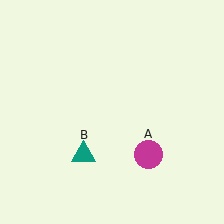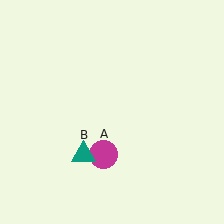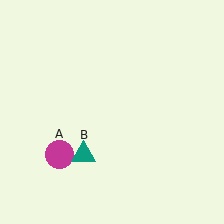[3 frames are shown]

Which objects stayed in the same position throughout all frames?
Teal triangle (object B) remained stationary.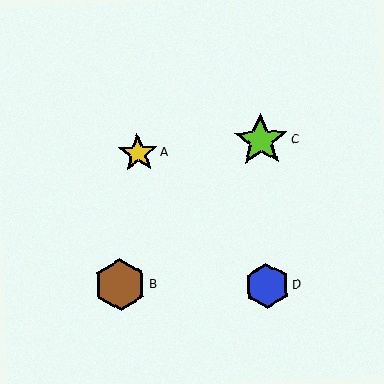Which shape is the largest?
The lime star (labeled C) is the largest.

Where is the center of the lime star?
The center of the lime star is at (261, 141).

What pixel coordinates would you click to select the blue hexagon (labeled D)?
Click at (267, 286) to select the blue hexagon D.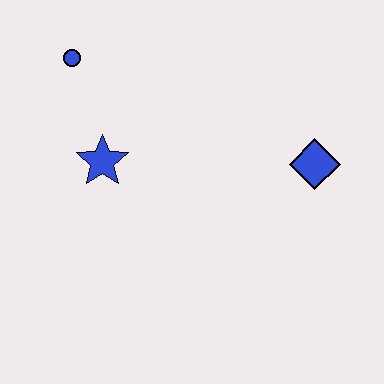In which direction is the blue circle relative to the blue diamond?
The blue circle is to the left of the blue diamond.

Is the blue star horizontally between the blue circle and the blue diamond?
Yes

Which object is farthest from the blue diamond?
The blue circle is farthest from the blue diamond.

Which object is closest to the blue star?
The blue circle is closest to the blue star.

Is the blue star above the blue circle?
No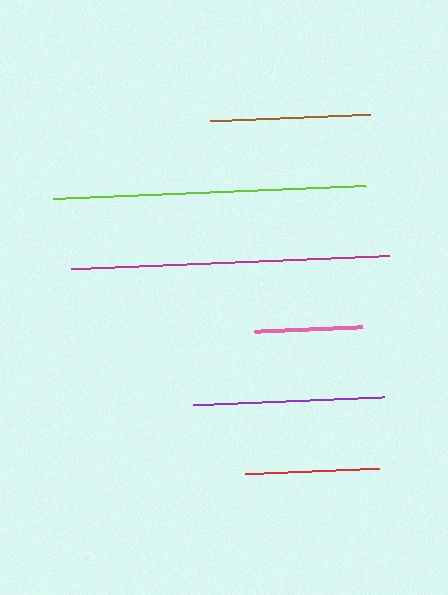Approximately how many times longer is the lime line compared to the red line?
The lime line is approximately 2.3 times the length of the red line.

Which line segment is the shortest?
The pink line is the shortest at approximately 109 pixels.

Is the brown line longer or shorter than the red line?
The brown line is longer than the red line.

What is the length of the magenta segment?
The magenta segment is approximately 320 pixels long.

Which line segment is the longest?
The magenta line is the longest at approximately 320 pixels.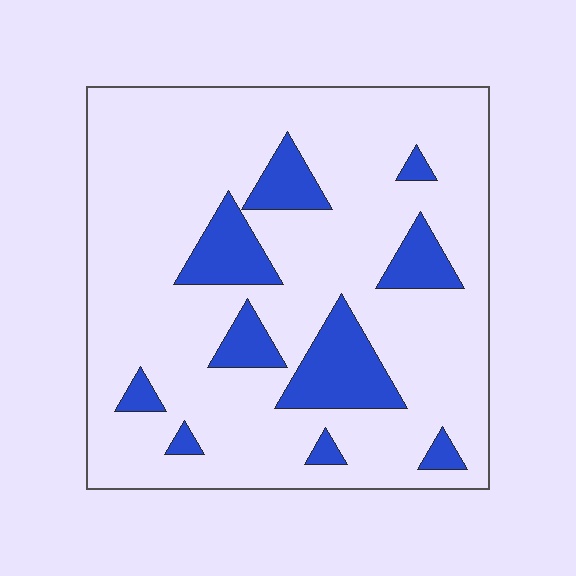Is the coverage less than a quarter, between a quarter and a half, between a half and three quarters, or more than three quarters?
Less than a quarter.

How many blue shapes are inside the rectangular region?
10.